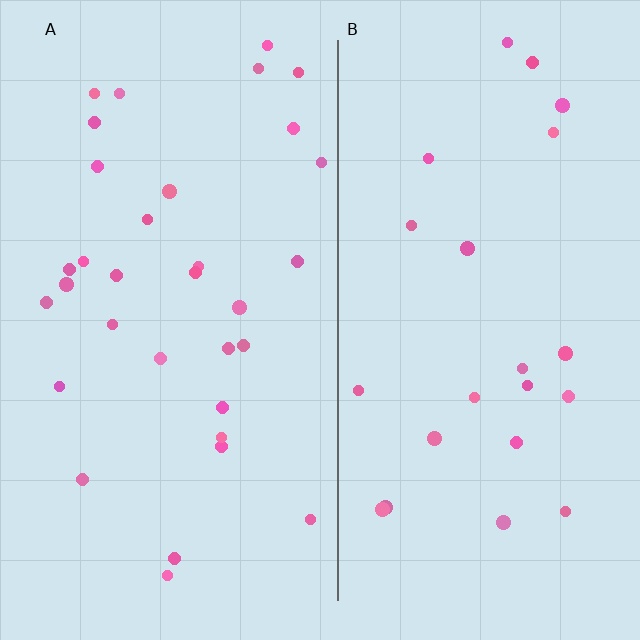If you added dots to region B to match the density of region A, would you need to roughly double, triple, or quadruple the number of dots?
Approximately double.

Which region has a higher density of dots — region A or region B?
A (the left).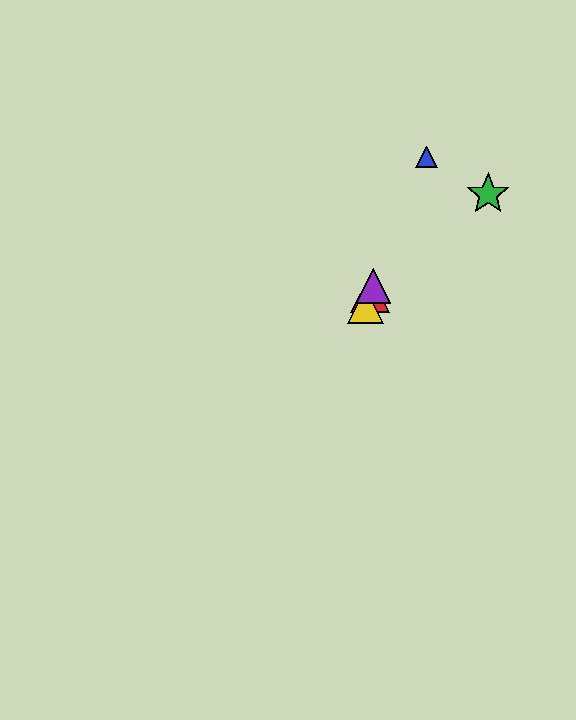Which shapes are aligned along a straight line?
The red triangle, the blue triangle, the yellow triangle, the purple triangle are aligned along a straight line.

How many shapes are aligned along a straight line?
4 shapes (the red triangle, the blue triangle, the yellow triangle, the purple triangle) are aligned along a straight line.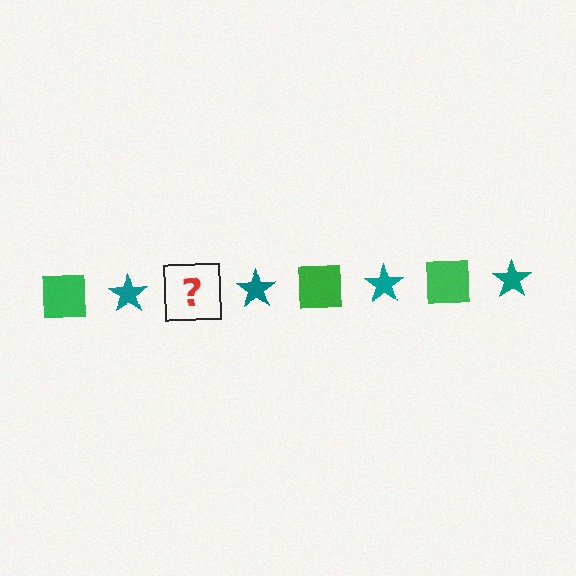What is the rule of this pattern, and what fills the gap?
The rule is that the pattern alternates between green square and teal star. The gap should be filled with a green square.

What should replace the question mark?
The question mark should be replaced with a green square.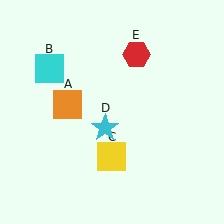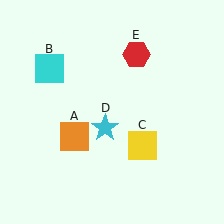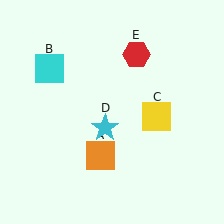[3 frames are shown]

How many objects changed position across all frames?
2 objects changed position: orange square (object A), yellow square (object C).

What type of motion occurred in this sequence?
The orange square (object A), yellow square (object C) rotated counterclockwise around the center of the scene.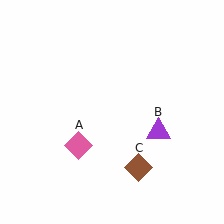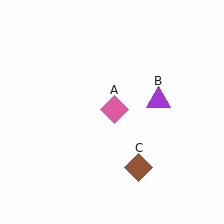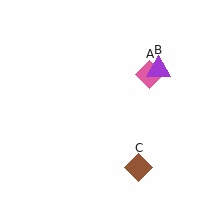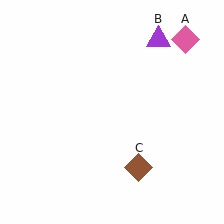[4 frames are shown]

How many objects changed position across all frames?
2 objects changed position: pink diamond (object A), purple triangle (object B).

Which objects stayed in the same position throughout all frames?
Brown diamond (object C) remained stationary.